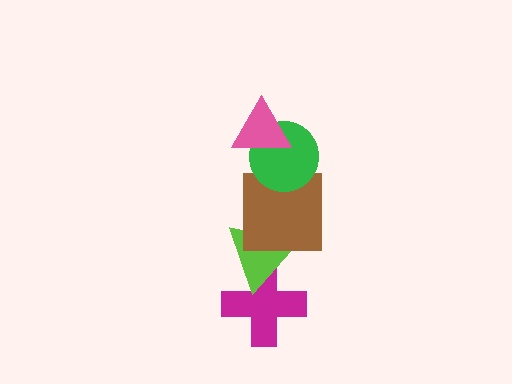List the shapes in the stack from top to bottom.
From top to bottom: the pink triangle, the green circle, the brown square, the lime triangle, the magenta cross.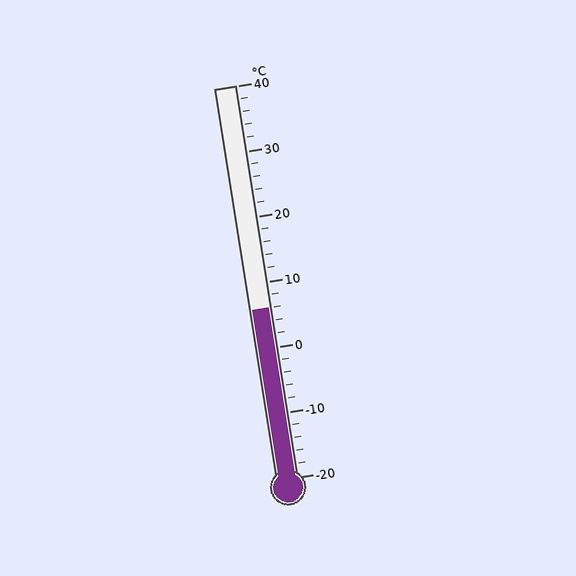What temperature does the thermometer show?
The thermometer shows approximately 6°C.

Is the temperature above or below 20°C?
The temperature is below 20°C.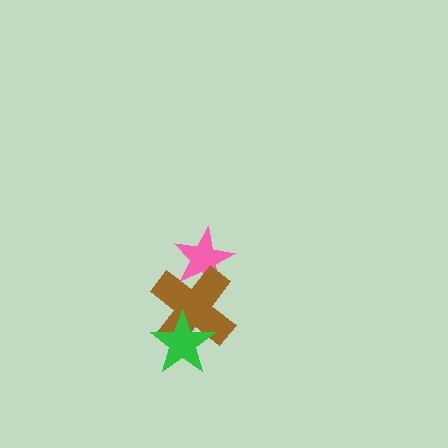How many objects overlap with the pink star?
1 object overlaps with the pink star.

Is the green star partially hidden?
No, no other shape covers it.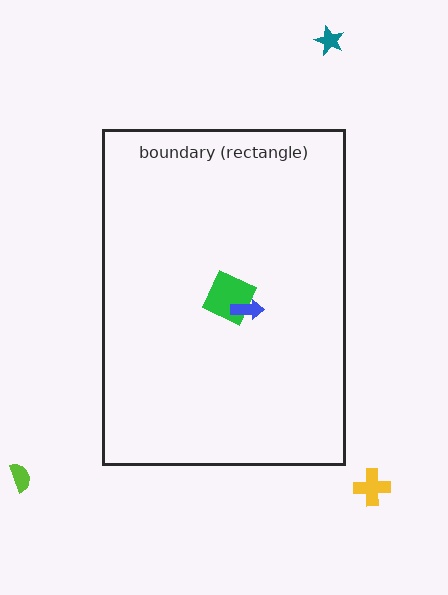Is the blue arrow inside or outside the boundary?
Inside.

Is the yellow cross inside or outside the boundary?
Outside.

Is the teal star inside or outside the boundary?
Outside.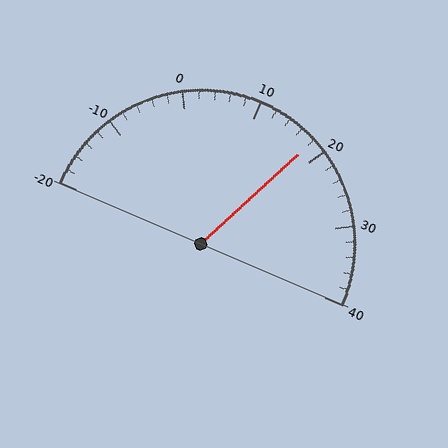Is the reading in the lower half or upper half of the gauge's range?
The reading is in the upper half of the range (-20 to 40).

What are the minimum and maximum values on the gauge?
The gauge ranges from -20 to 40.